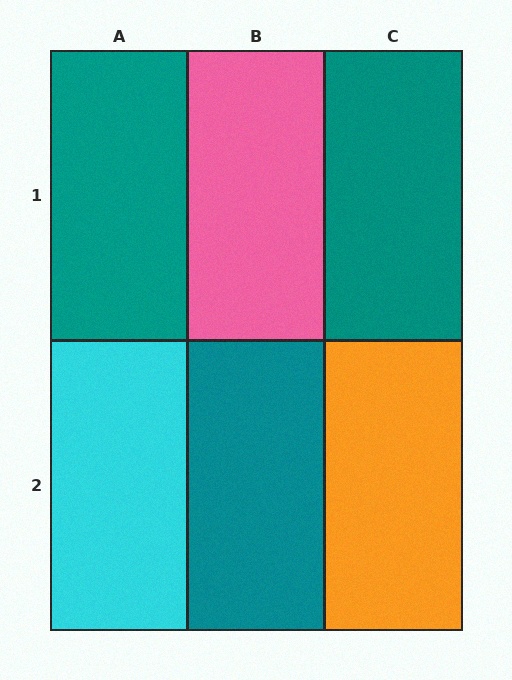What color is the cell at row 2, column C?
Orange.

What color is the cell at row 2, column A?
Cyan.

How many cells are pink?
1 cell is pink.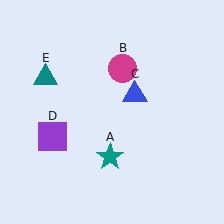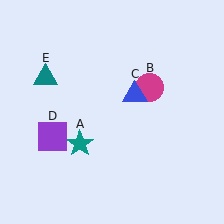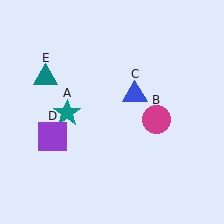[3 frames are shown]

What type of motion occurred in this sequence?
The teal star (object A), magenta circle (object B) rotated clockwise around the center of the scene.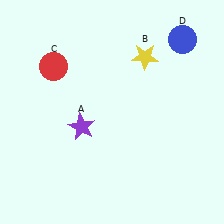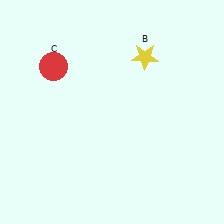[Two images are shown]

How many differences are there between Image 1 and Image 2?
There are 2 differences between the two images.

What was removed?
The blue circle (D), the purple star (A) were removed in Image 2.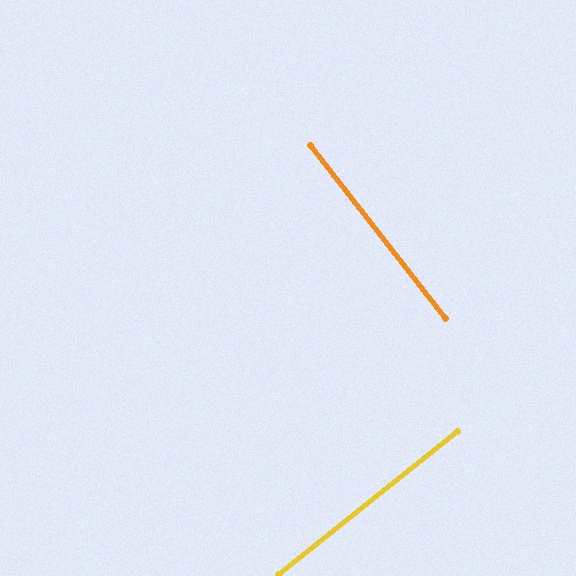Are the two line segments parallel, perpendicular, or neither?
Perpendicular — they meet at approximately 90°.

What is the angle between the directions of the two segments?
Approximately 90 degrees.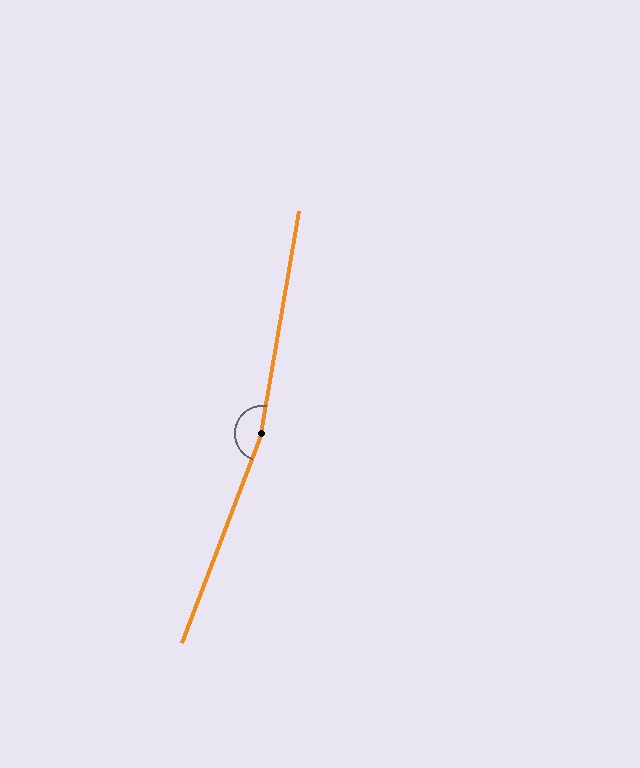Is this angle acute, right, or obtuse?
It is obtuse.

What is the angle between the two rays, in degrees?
Approximately 169 degrees.